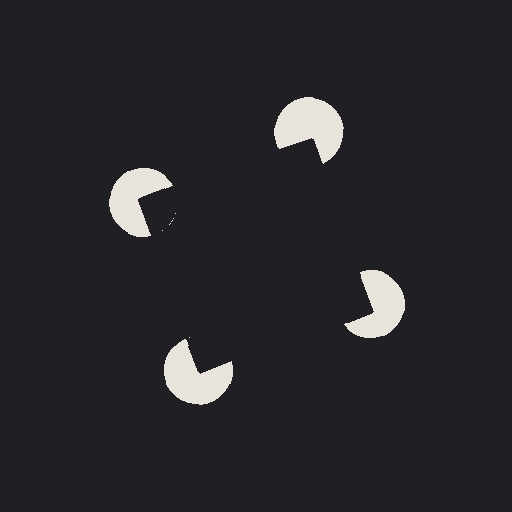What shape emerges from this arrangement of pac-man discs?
An illusory square — its edges are inferred from the aligned wedge cuts in the pac-man discs, not physically drawn.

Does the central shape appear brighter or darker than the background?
It typically appears slightly darker than the background, even though no actual brightness change is drawn.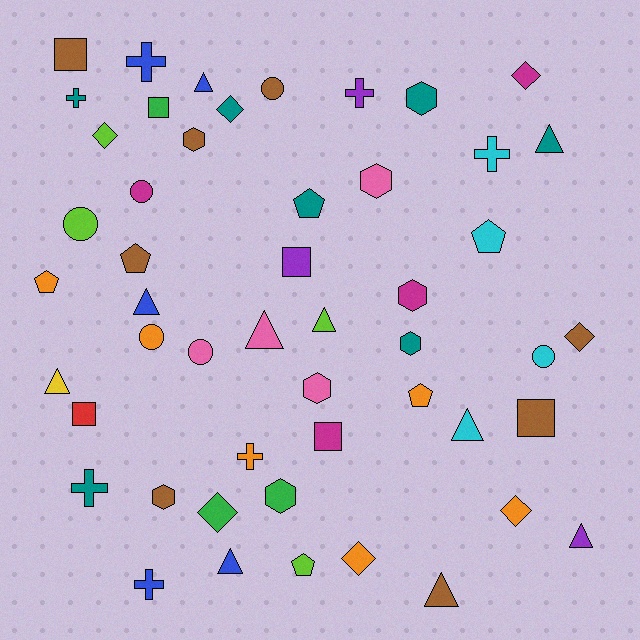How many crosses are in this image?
There are 7 crosses.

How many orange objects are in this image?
There are 6 orange objects.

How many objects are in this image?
There are 50 objects.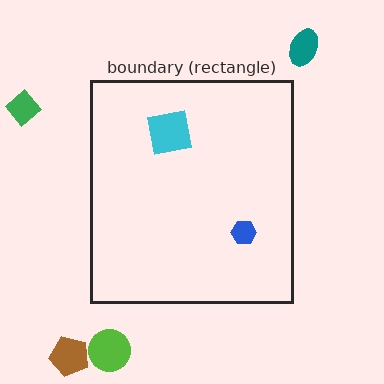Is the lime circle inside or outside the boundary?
Outside.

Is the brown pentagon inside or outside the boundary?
Outside.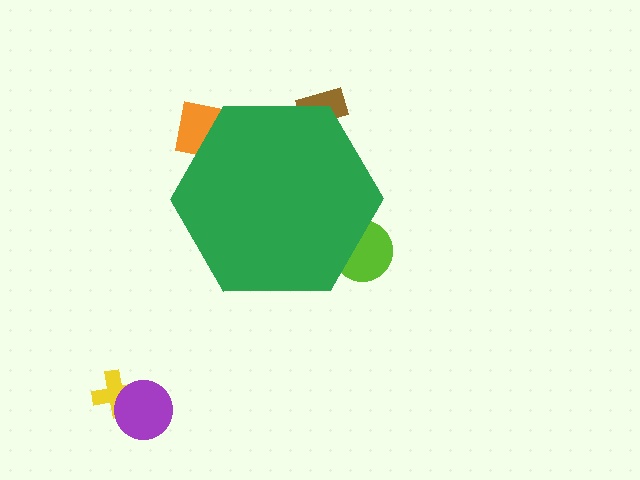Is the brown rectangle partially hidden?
Yes, the brown rectangle is partially hidden behind the green hexagon.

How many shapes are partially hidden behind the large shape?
3 shapes are partially hidden.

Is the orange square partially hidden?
Yes, the orange square is partially hidden behind the green hexagon.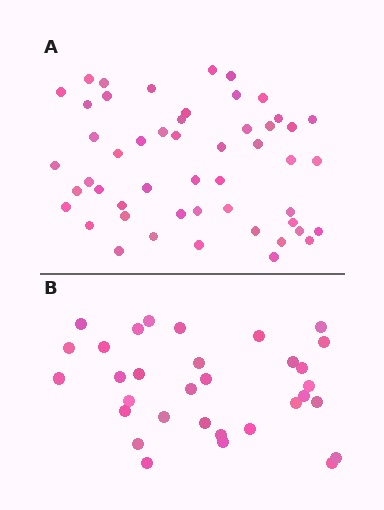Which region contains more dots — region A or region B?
Region A (the top region) has more dots.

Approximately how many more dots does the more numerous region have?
Region A has approximately 20 more dots than region B.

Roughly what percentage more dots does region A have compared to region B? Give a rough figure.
About 60% more.